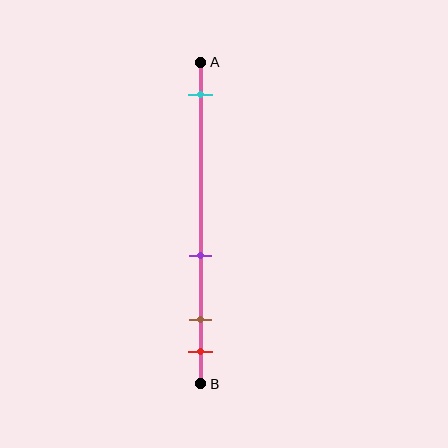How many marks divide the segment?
There are 4 marks dividing the segment.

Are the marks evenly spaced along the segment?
No, the marks are not evenly spaced.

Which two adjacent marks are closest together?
The brown and red marks are the closest adjacent pair.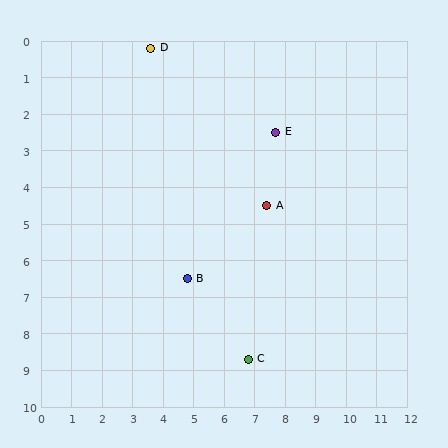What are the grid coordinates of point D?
Point D is at approximately (3.6, 0.2).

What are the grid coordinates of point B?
Point B is at approximately (4.8, 6.5).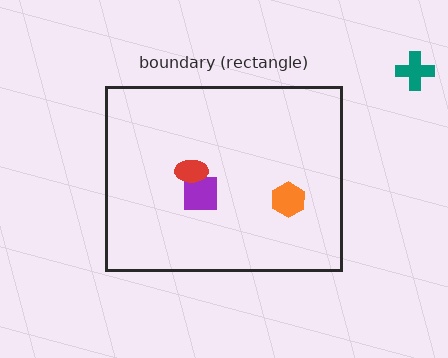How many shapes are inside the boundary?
3 inside, 1 outside.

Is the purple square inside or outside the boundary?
Inside.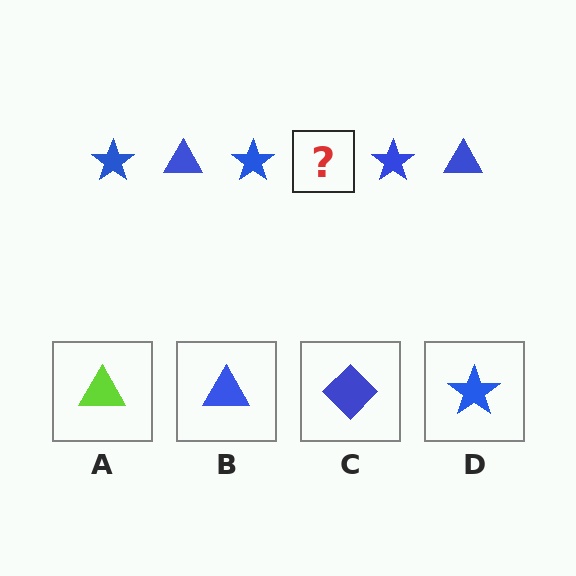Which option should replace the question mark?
Option B.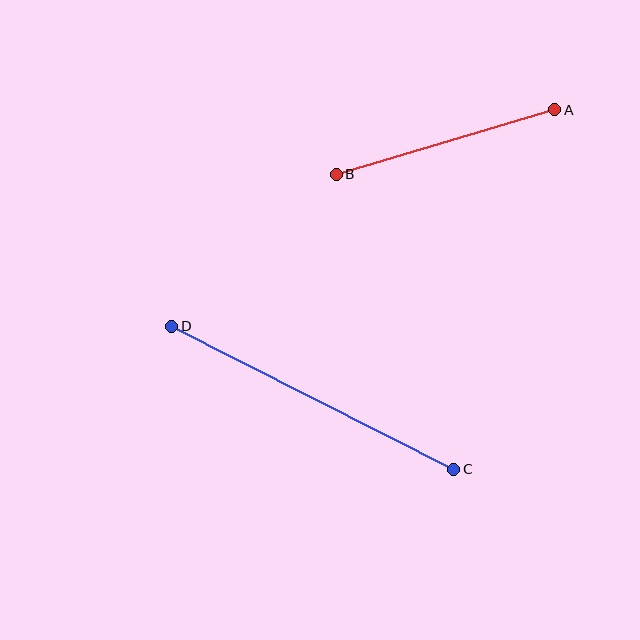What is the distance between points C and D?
The distance is approximately 316 pixels.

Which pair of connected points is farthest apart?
Points C and D are farthest apart.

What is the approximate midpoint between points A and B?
The midpoint is at approximately (446, 142) pixels.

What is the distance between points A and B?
The distance is approximately 228 pixels.